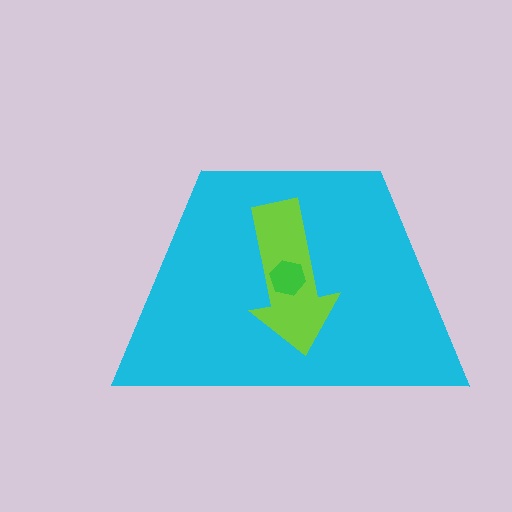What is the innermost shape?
The green hexagon.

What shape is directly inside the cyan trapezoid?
The lime arrow.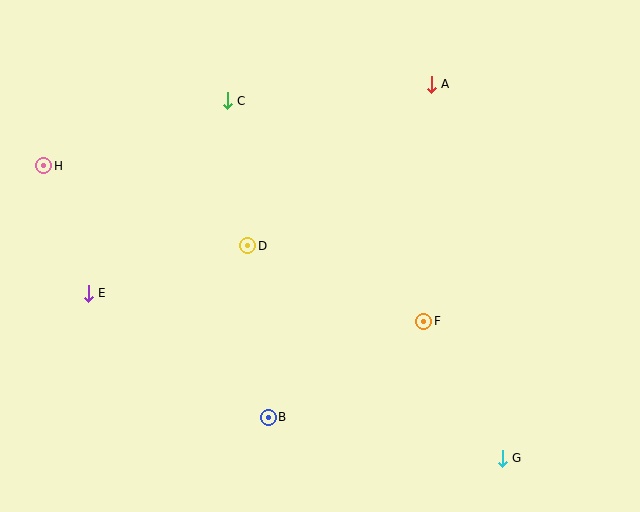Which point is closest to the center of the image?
Point D at (248, 246) is closest to the center.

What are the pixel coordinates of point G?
Point G is at (502, 458).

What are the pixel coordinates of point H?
Point H is at (44, 166).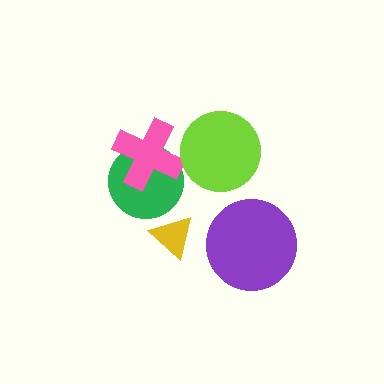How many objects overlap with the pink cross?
1 object overlaps with the pink cross.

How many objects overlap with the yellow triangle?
0 objects overlap with the yellow triangle.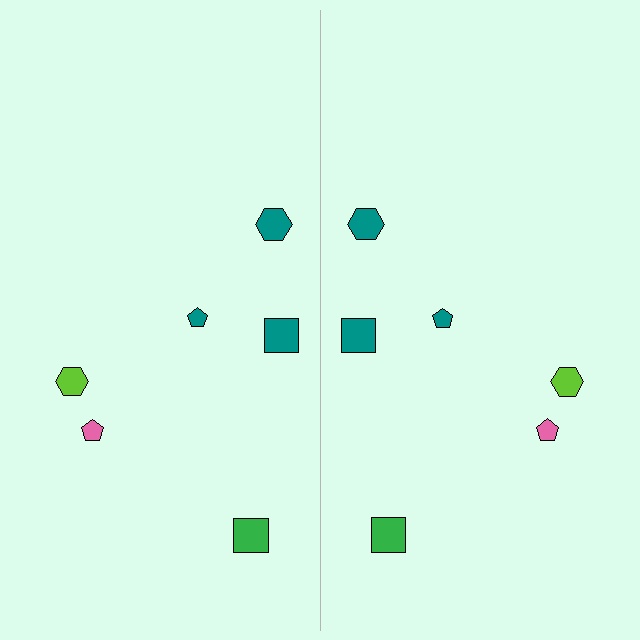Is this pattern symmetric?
Yes, this pattern has bilateral (reflection) symmetry.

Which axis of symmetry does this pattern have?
The pattern has a vertical axis of symmetry running through the center of the image.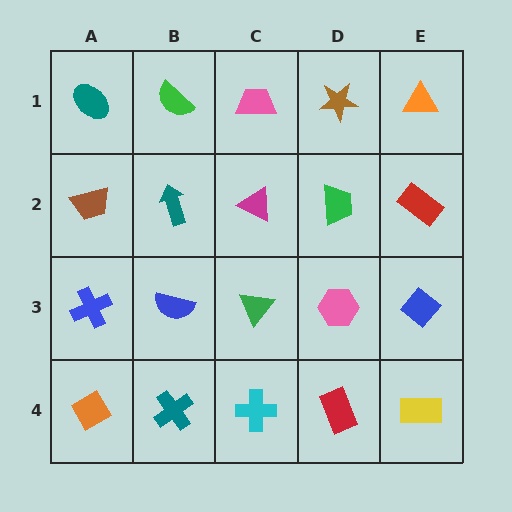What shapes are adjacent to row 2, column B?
A green semicircle (row 1, column B), a blue semicircle (row 3, column B), a brown trapezoid (row 2, column A), a magenta triangle (row 2, column C).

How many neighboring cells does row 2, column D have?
4.